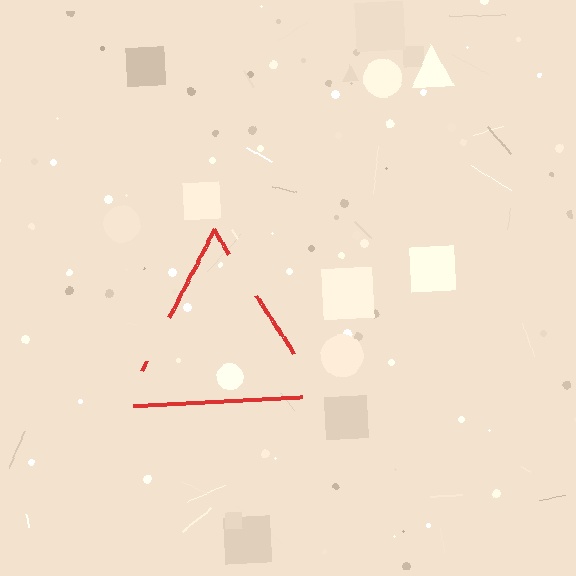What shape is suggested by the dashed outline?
The dashed outline suggests a triangle.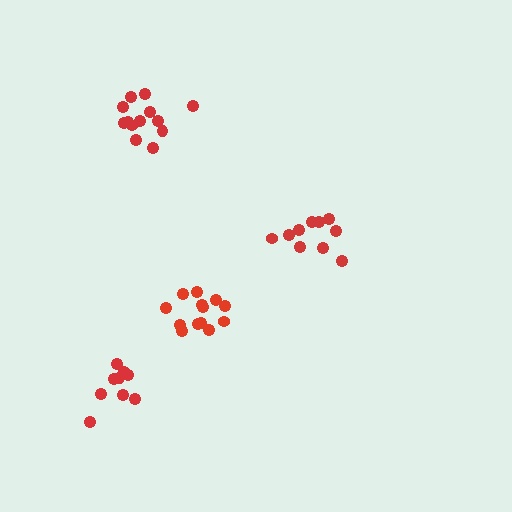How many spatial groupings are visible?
There are 4 spatial groupings.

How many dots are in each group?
Group 1: 10 dots, Group 2: 13 dots, Group 3: 13 dots, Group 4: 9 dots (45 total).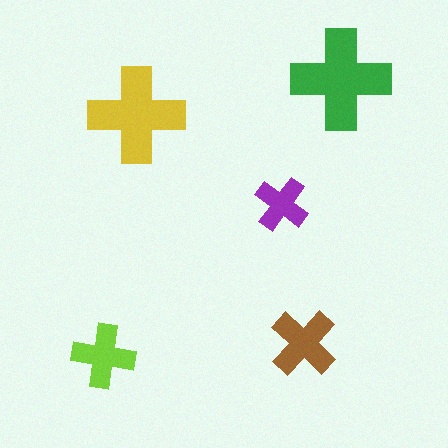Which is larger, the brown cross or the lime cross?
The brown one.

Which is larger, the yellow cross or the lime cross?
The yellow one.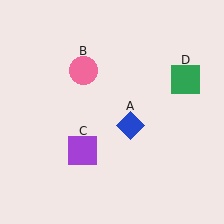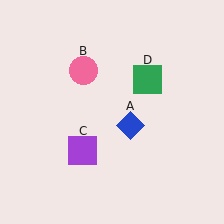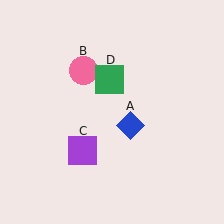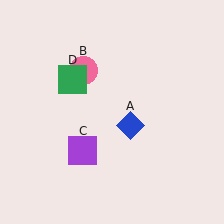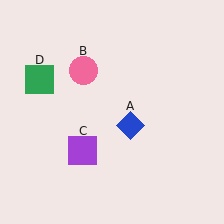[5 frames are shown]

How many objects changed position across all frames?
1 object changed position: green square (object D).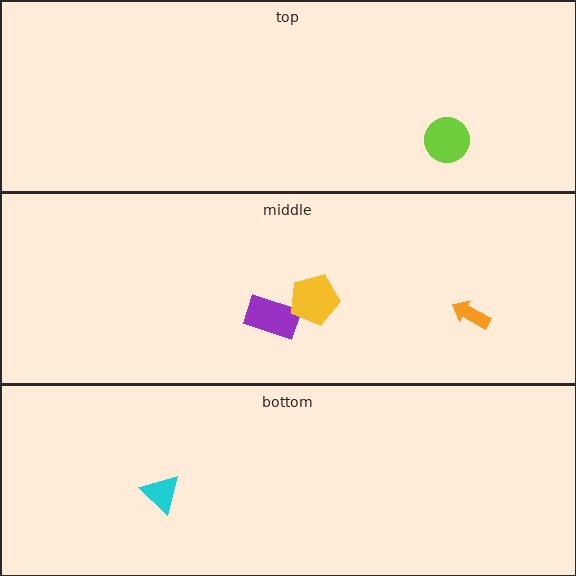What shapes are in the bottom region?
The cyan triangle.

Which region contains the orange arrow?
The middle region.